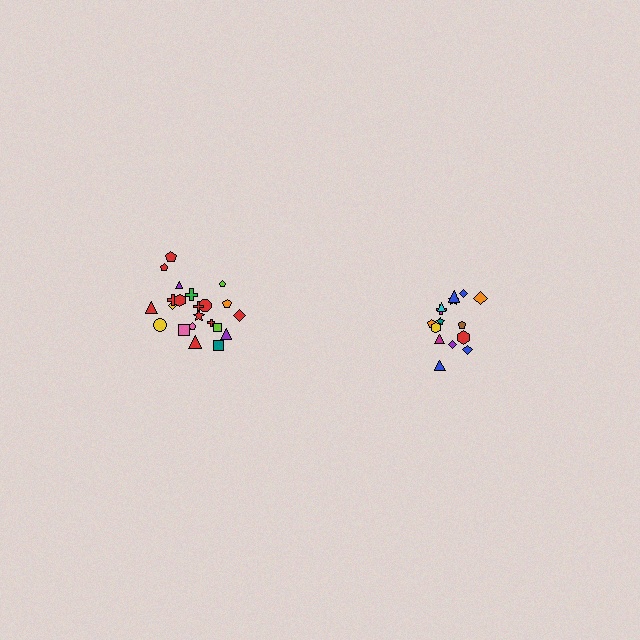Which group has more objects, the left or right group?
The left group.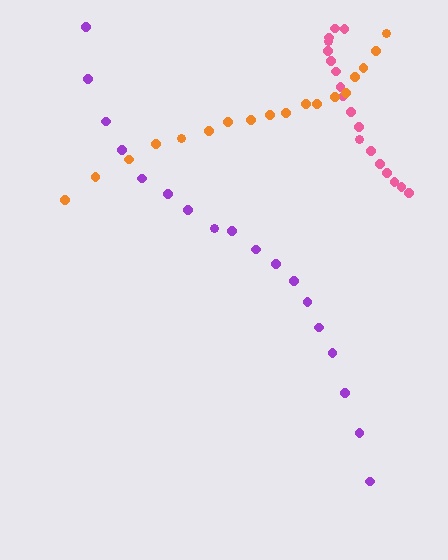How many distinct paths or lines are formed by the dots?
There are 3 distinct paths.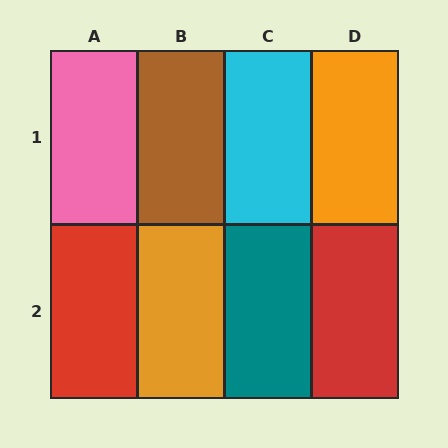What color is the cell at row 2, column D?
Red.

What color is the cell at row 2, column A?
Red.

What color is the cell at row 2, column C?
Teal.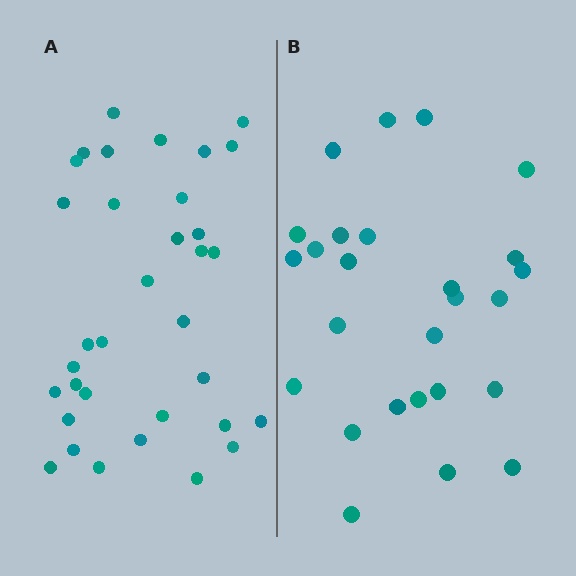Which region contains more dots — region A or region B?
Region A (the left region) has more dots.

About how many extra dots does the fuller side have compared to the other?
Region A has roughly 8 or so more dots than region B.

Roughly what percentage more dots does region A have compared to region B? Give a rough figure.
About 30% more.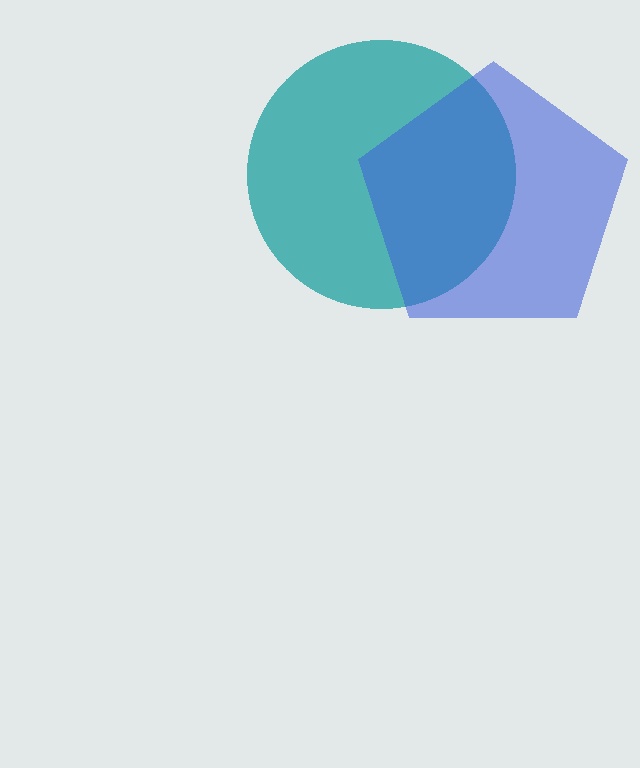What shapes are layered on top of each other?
The layered shapes are: a teal circle, a blue pentagon.